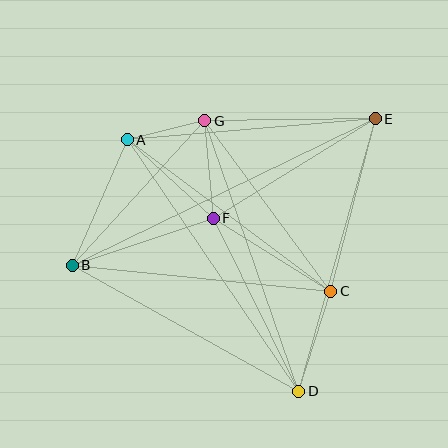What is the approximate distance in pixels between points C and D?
The distance between C and D is approximately 105 pixels.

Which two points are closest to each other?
Points A and G are closest to each other.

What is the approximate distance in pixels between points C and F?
The distance between C and F is approximately 139 pixels.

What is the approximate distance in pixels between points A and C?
The distance between A and C is approximately 254 pixels.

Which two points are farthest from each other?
Points B and E are farthest from each other.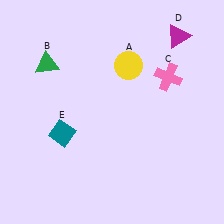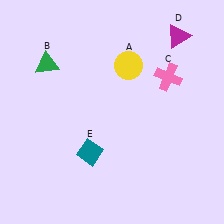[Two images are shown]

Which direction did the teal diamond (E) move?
The teal diamond (E) moved right.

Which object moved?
The teal diamond (E) moved right.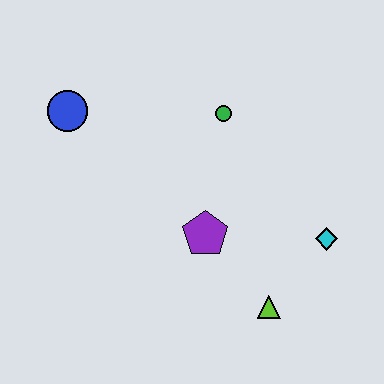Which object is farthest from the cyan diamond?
The blue circle is farthest from the cyan diamond.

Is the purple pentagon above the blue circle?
No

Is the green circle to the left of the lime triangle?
Yes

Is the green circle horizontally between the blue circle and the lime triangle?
Yes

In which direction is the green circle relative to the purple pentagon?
The green circle is above the purple pentagon.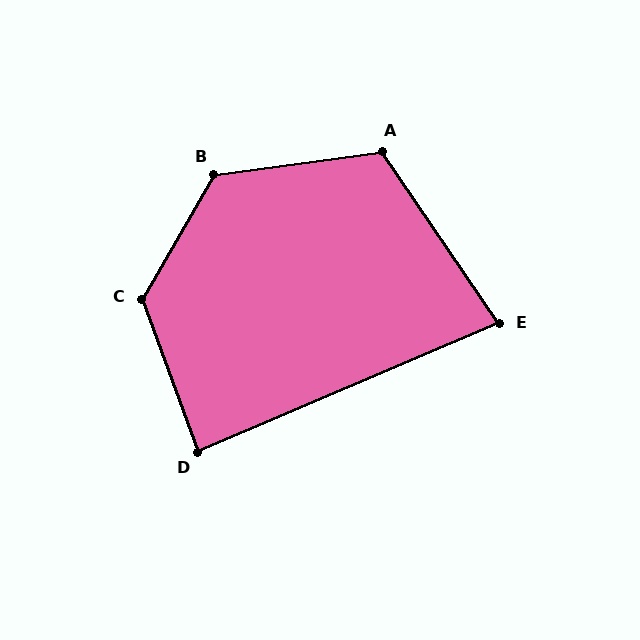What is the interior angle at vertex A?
Approximately 116 degrees (obtuse).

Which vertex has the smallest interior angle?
E, at approximately 79 degrees.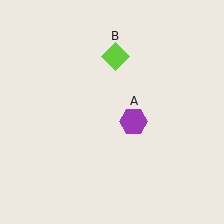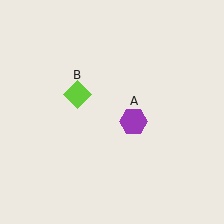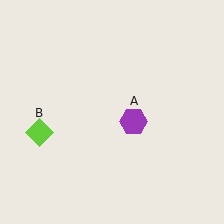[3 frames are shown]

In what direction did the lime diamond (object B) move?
The lime diamond (object B) moved down and to the left.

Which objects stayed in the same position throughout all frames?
Purple hexagon (object A) remained stationary.